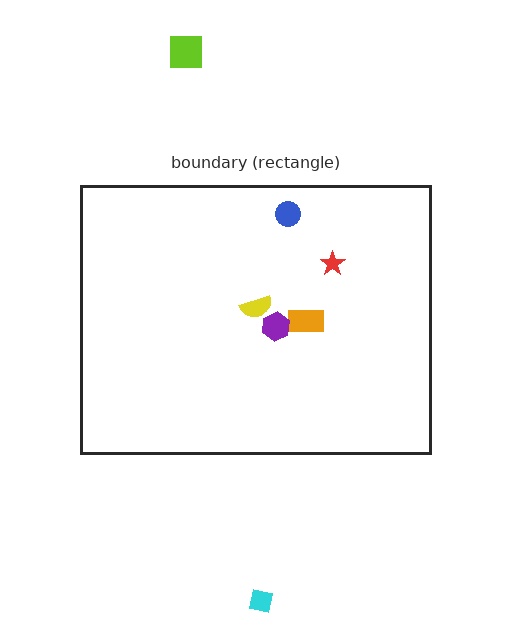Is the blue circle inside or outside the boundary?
Inside.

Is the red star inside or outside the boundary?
Inside.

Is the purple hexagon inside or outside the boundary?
Inside.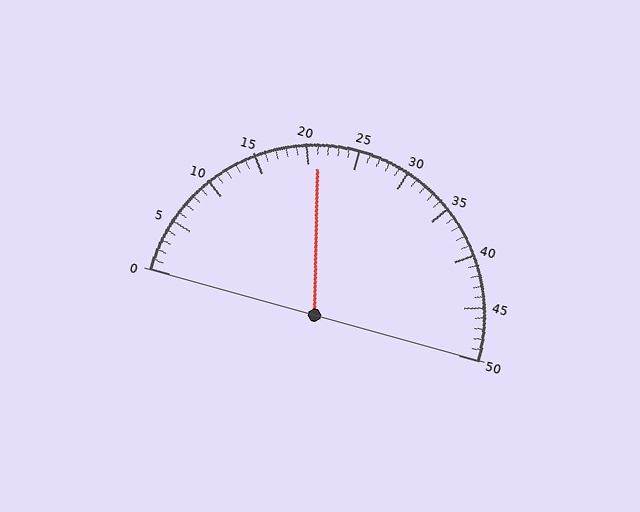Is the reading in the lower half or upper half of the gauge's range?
The reading is in the lower half of the range (0 to 50).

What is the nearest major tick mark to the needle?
The nearest major tick mark is 20.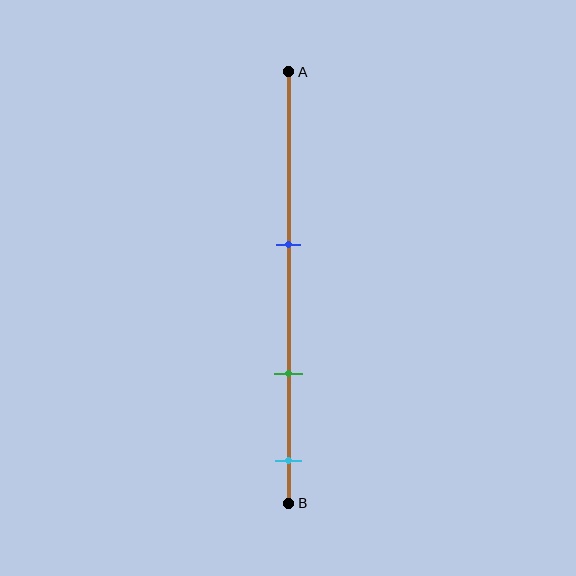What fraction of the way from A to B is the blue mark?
The blue mark is approximately 40% (0.4) of the way from A to B.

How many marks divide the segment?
There are 3 marks dividing the segment.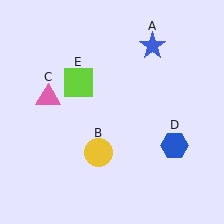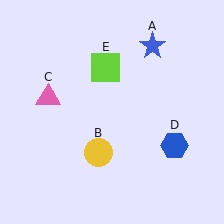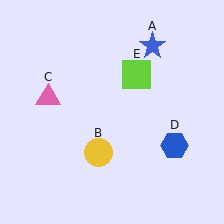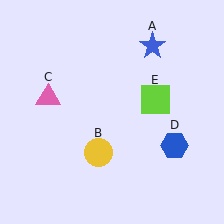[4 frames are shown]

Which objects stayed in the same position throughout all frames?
Blue star (object A) and yellow circle (object B) and pink triangle (object C) and blue hexagon (object D) remained stationary.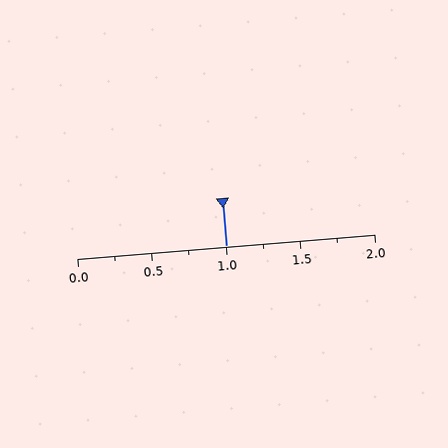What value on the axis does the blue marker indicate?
The marker indicates approximately 1.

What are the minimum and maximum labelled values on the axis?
The axis runs from 0.0 to 2.0.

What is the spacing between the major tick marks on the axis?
The major ticks are spaced 0.5 apart.